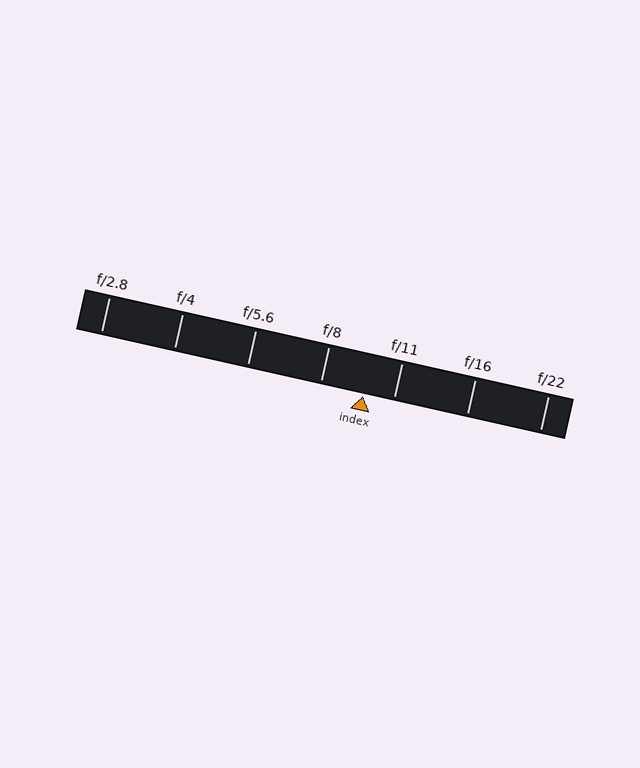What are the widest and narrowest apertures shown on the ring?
The widest aperture shown is f/2.8 and the narrowest is f/22.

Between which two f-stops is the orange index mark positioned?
The index mark is between f/8 and f/11.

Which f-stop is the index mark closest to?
The index mark is closest to f/11.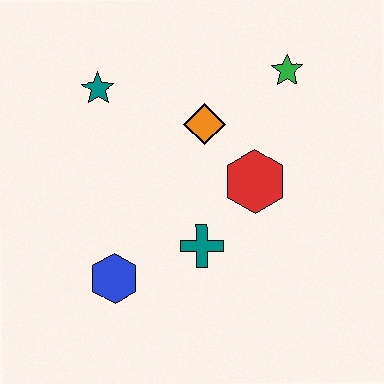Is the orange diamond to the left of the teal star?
No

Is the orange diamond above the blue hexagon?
Yes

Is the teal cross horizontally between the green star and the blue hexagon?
Yes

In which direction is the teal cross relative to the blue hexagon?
The teal cross is to the right of the blue hexagon.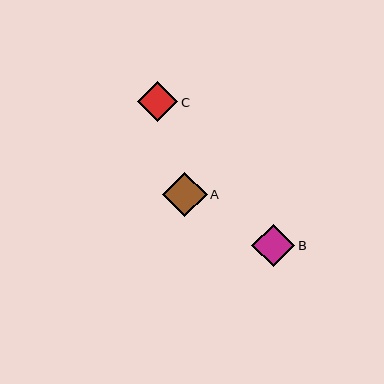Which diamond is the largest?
Diamond A is the largest with a size of approximately 45 pixels.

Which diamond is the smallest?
Diamond C is the smallest with a size of approximately 40 pixels.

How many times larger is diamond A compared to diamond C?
Diamond A is approximately 1.1 times the size of diamond C.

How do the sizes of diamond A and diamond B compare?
Diamond A and diamond B are approximately the same size.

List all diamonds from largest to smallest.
From largest to smallest: A, B, C.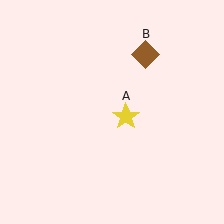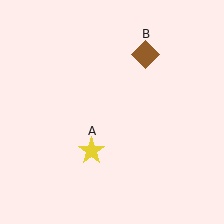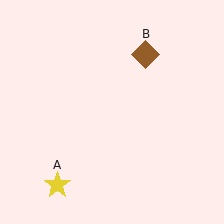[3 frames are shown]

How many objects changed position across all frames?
1 object changed position: yellow star (object A).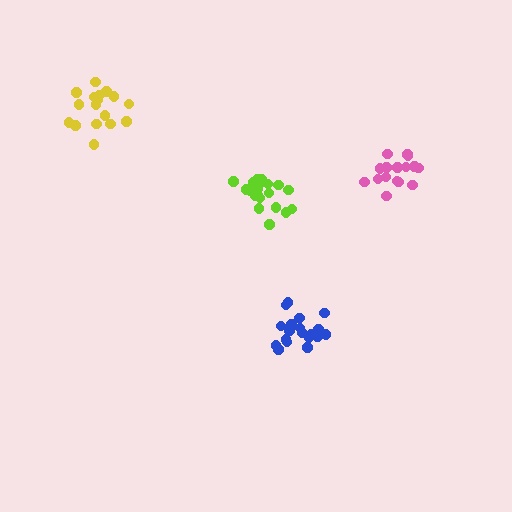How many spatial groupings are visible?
There are 4 spatial groupings.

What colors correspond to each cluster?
The clusters are colored: lime, blue, yellow, pink.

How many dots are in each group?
Group 1: 21 dots, Group 2: 20 dots, Group 3: 18 dots, Group 4: 16 dots (75 total).